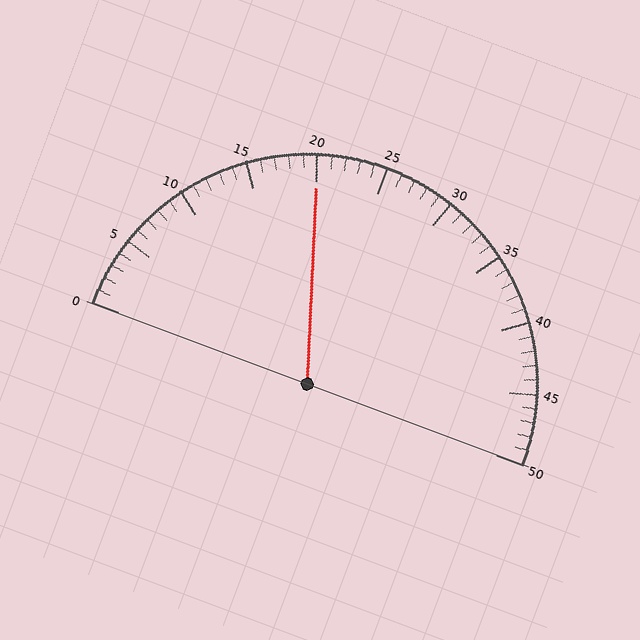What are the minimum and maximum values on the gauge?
The gauge ranges from 0 to 50.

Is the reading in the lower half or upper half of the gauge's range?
The reading is in the lower half of the range (0 to 50).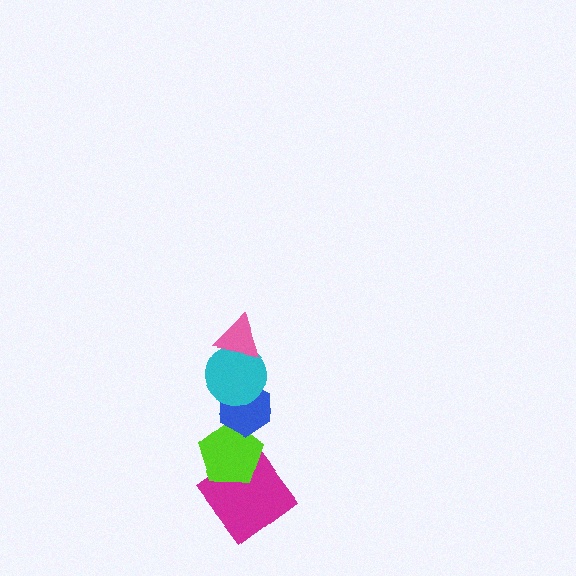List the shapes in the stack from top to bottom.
From top to bottom: the pink triangle, the cyan circle, the blue hexagon, the lime pentagon, the magenta diamond.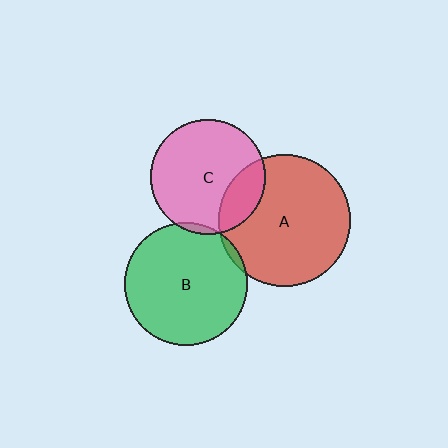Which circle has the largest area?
Circle A (red).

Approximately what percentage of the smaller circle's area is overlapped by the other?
Approximately 5%.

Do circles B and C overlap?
Yes.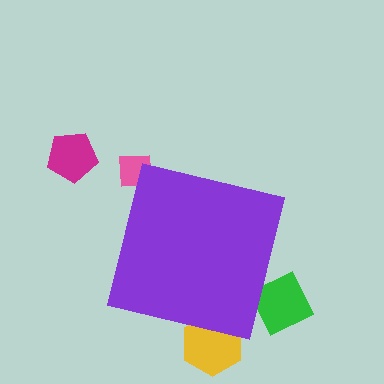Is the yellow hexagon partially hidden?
Yes, the yellow hexagon is partially hidden behind the purple square.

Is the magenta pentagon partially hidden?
No, the magenta pentagon is fully visible.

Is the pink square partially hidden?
Yes, the pink square is partially hidden behind the purple square.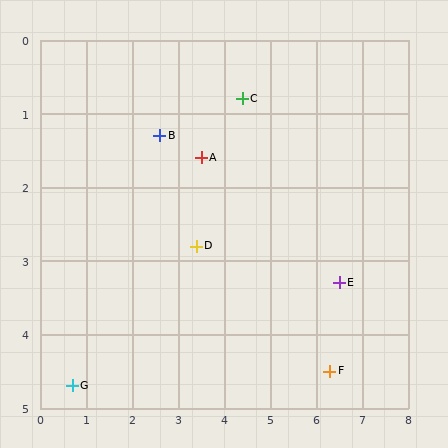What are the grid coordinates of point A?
Point A is at approximately (3.5, 1.6).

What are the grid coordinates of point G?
Point G is at approximately (0.7, 4.7).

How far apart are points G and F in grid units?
Points G and F are about 5.6 grid units apart.